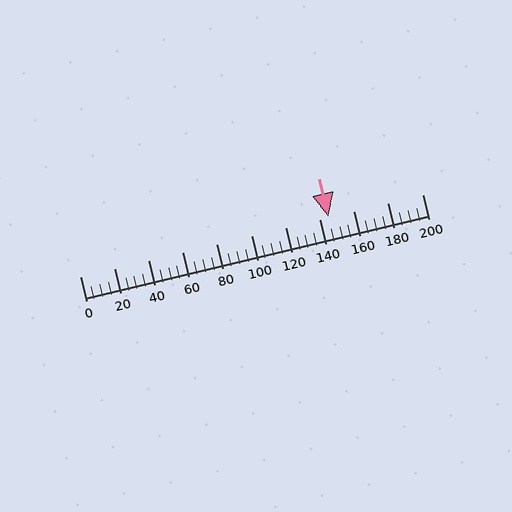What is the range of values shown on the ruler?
The ruler shows values from 0 to 200.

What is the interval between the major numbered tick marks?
The major tick marks are spaced 20 units apart.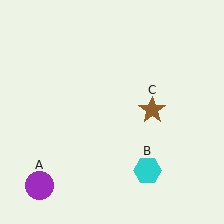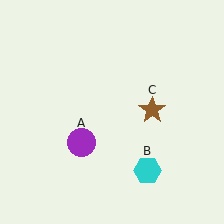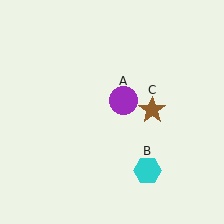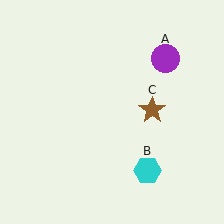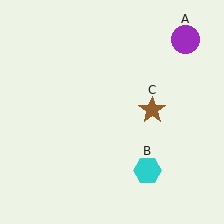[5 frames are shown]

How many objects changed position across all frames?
1 object changed position: purple circle (object A).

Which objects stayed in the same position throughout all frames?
Cyan hexagon (object B) and brown star (object C) remained stationary.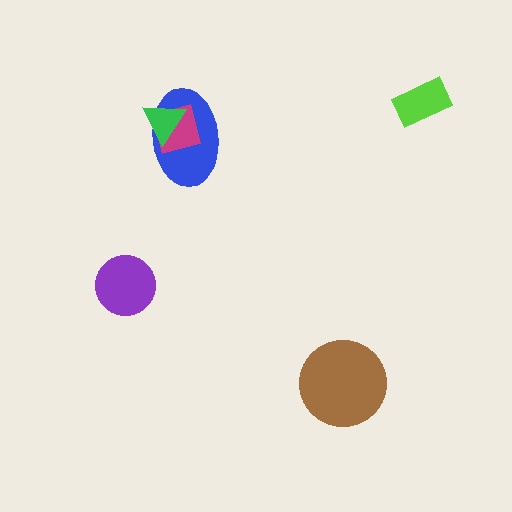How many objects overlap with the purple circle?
0 objects overlap with the purple circle.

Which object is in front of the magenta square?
The green triangle is in front of the magenta square.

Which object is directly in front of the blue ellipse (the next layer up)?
The magenta square is directly in front of the blue ellipse.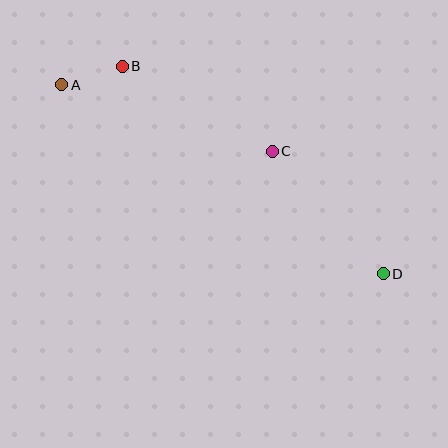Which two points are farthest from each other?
Points A and D are farthest from each other.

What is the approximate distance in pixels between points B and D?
The distance between B and D is approximately 333 pixels.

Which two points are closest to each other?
Points A and B are closest to each other.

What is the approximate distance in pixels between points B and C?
The distance between B and C is approximately 173 pixels.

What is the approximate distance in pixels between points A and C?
The distance between A and C is approximately 221 pixels.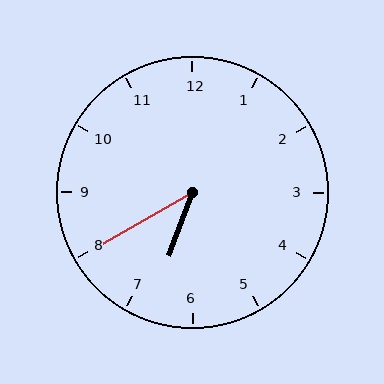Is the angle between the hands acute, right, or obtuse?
It is acute.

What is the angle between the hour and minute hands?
Approximately 40 degrees.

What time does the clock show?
6:40.